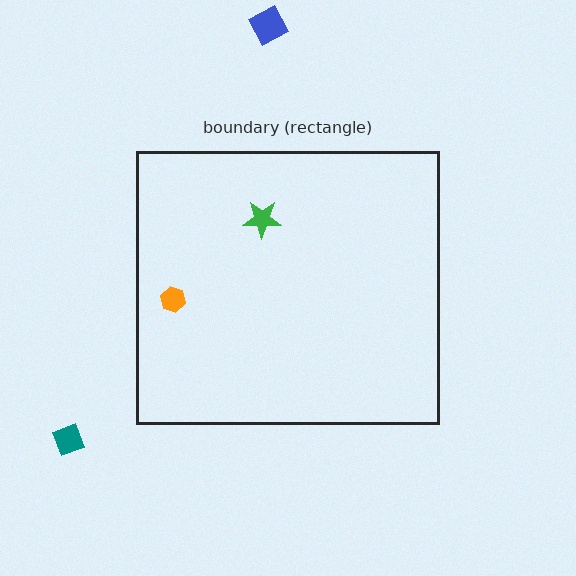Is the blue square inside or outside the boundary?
Outside.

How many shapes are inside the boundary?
2 inside, 2 outside.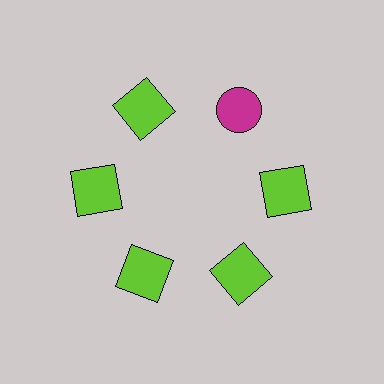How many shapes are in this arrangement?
There are 6 shapes arranged in a ring pattern.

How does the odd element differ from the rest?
It differs in both color (magenta instead of lime) and shape (circle instead of square).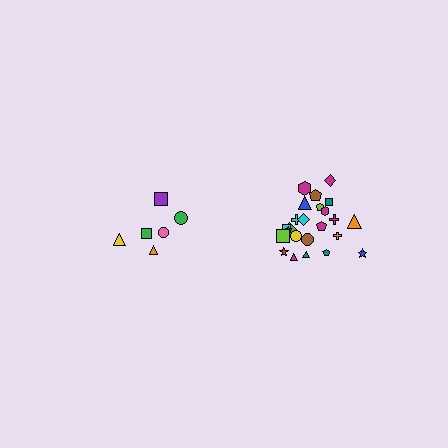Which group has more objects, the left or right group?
The right group.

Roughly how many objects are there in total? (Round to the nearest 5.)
Roughly 30 objects in total.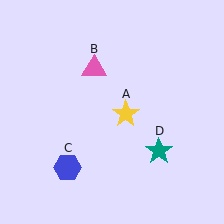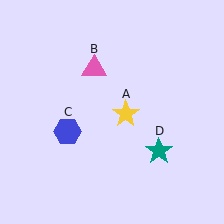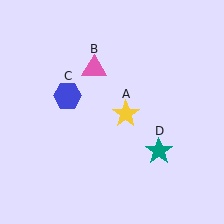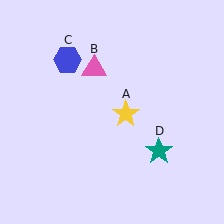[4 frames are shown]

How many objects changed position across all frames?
1 object changed position: blue hexagon (object C).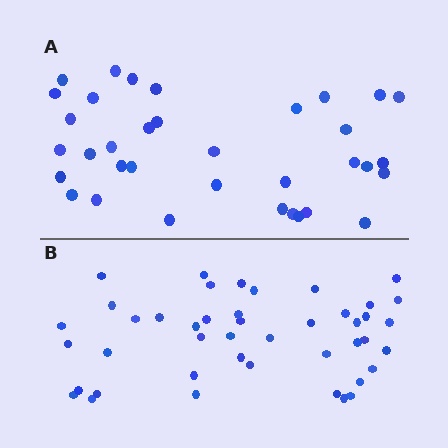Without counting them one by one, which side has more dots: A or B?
Region B (the bottom region) has more dots.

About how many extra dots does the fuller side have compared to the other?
Region B has roughly 8 or so more dots than region A.